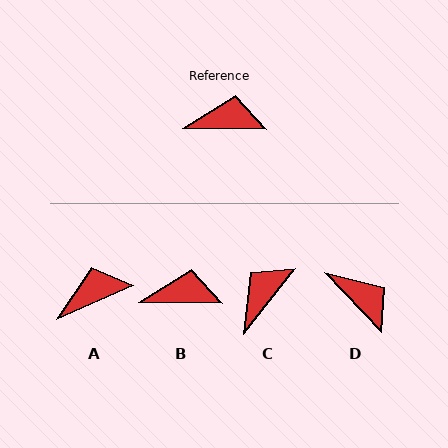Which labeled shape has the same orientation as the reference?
B.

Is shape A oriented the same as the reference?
No, it is off by about 24 degrees.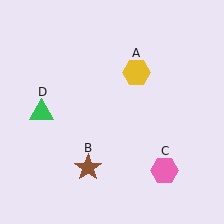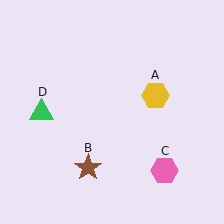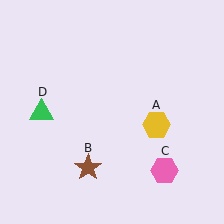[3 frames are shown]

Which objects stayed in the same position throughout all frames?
Brown star (object B) and pink hexagon (object C) and green triangle (object D) remained stationary.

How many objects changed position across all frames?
1 object changed position: yellow hexagon (object A).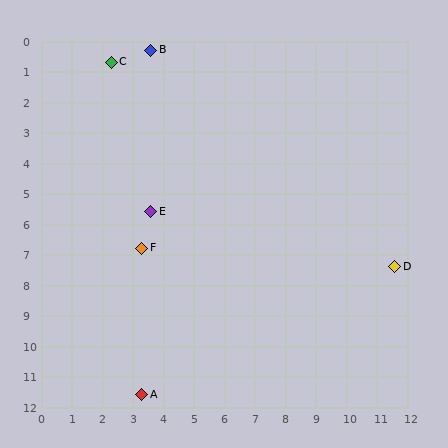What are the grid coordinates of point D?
Point D is at approximately (11.6, 7.4).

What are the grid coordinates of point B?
Point B is at approximately (3.6, 0.3).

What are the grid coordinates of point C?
Point C is at approximately (2.3, 0.7).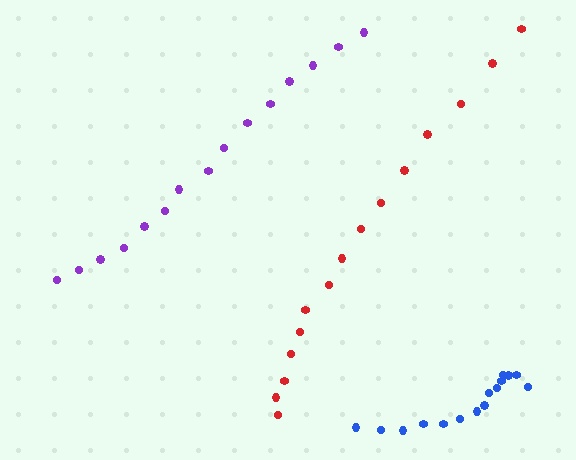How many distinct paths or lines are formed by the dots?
There are 3 distinct paths.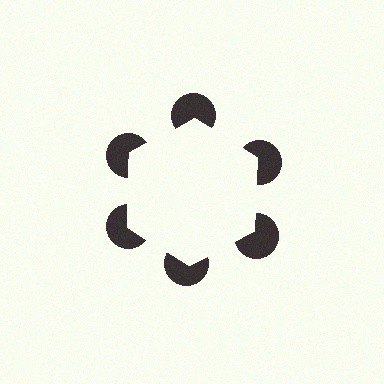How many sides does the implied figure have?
6 sides.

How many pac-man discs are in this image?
There are 6 — one at each vertex of the illusory hexagon.